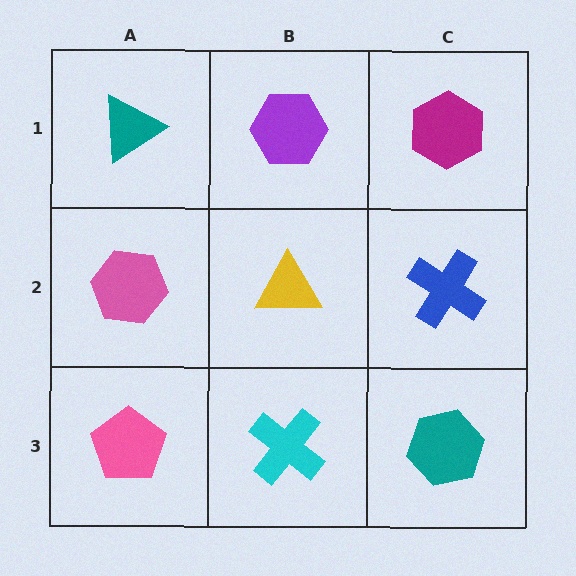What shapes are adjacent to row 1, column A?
A pink hexagon (row 2, column A), a purple hexagon (row 1, column B).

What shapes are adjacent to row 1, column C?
A blue cross (row 2, column C), a purple hexagon (row 1, column B).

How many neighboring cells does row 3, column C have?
2.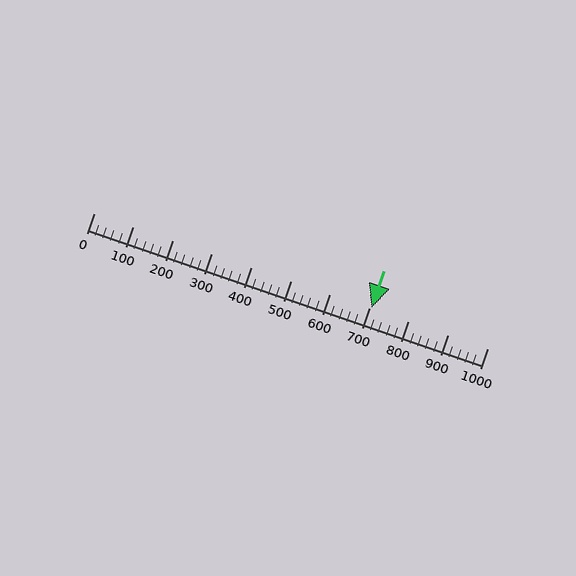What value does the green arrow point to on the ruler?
The green arrow points to approximately 706.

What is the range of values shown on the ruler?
The ruler shows values from 0 to 1000.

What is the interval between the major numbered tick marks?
The major tick marks are spaced 100 units apart.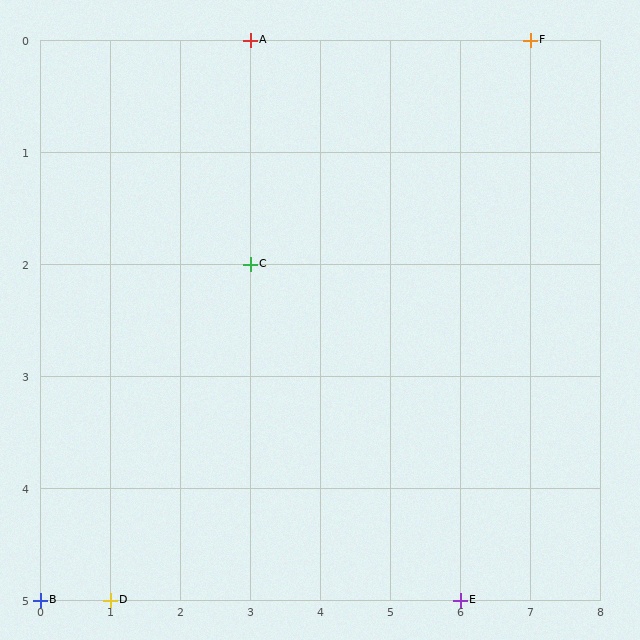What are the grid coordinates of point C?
Point C is at grid coordinates (3, 2).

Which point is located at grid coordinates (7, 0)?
Point F is at (7, 0).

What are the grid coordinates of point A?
Point A is at grid coordinates (3, 0).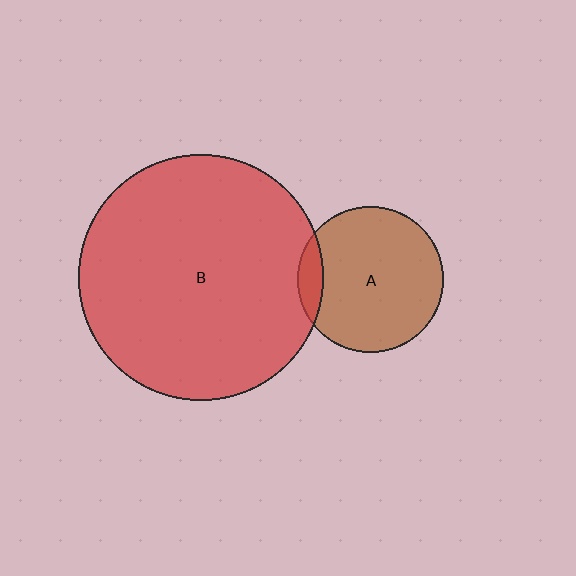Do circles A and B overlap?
Yes.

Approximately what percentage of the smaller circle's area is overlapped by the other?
Approximately 10%.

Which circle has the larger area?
Circle B (red).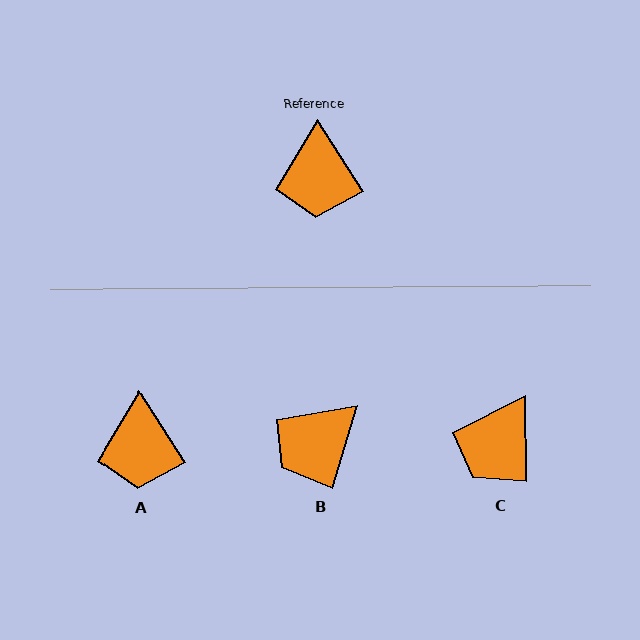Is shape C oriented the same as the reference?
No, it is off by about 32 degrees.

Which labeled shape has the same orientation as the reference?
A.